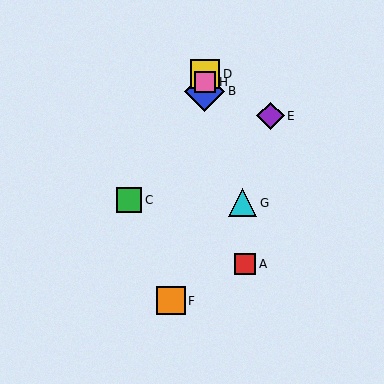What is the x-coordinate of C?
Object C is at x≈129.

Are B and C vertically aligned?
No, B is at x≈205 and C is at x≈129.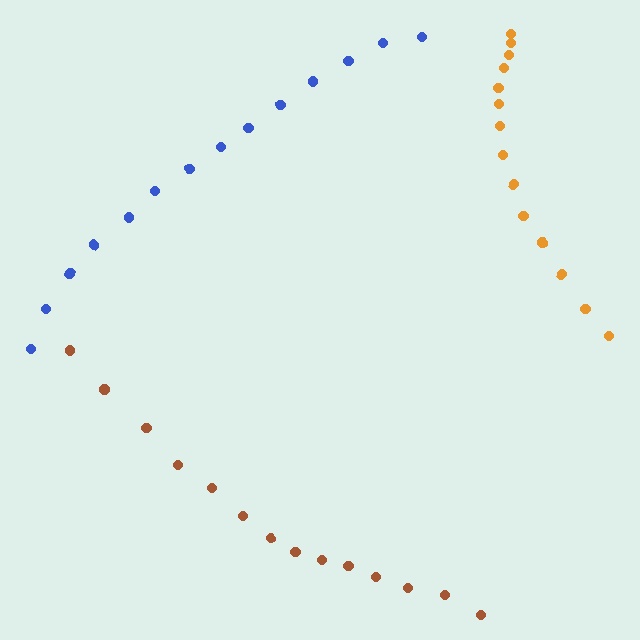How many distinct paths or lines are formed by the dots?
There are 3 distinct paths.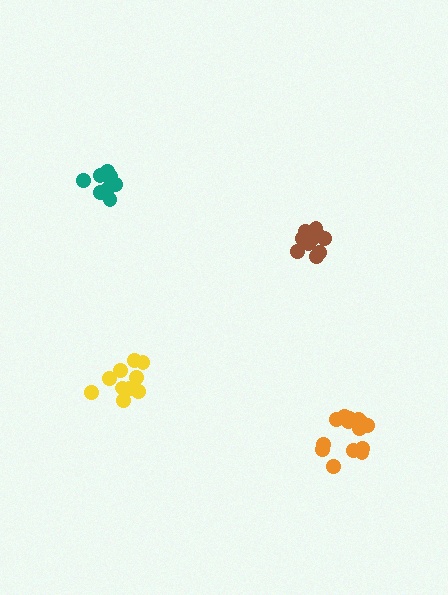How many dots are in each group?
Group 1: 9 dots, Group 2: 10 dots, Group 3: 10 dots, Group 4: 15 dots (44 total).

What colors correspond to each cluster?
The clusters are colored: teal, brown, yellow, orange.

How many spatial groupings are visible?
There are 4 spatial groupings.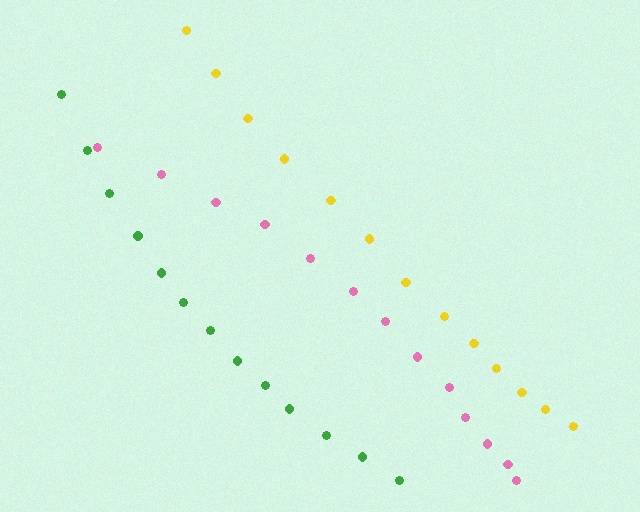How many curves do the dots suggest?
There are 3 distinct paths.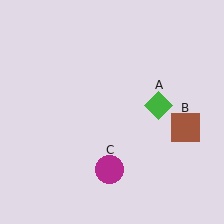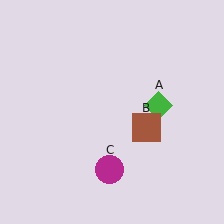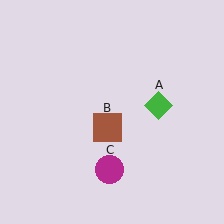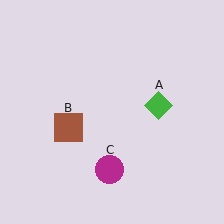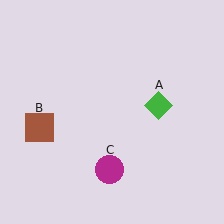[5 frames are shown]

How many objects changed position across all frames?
1 object changed position: brown square (object B).